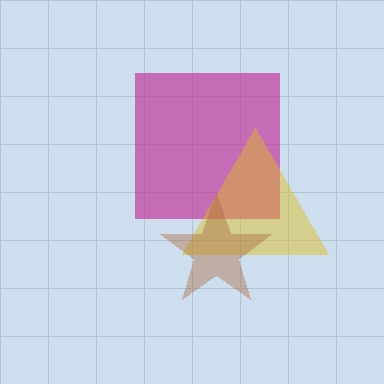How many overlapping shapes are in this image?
There are 3 overlapping shapes in the image.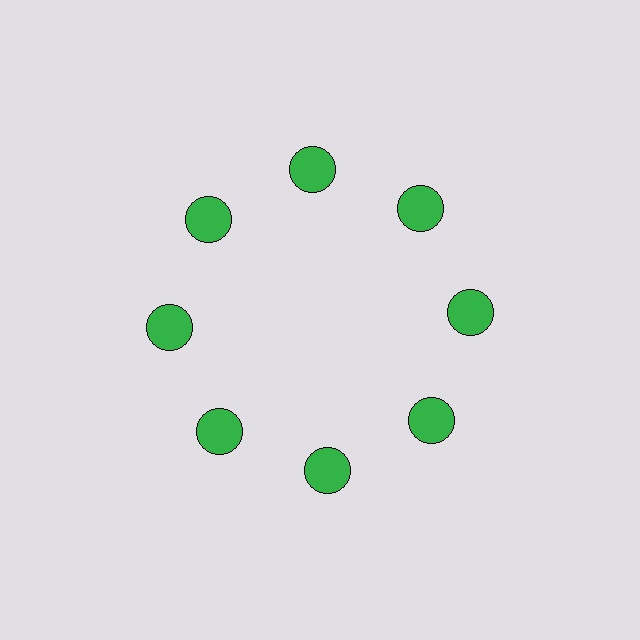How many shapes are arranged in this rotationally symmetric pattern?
There are 8 shapes, arranged in 8 groups of 1.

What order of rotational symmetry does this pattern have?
This pattern has 8-fold rotational symmetry.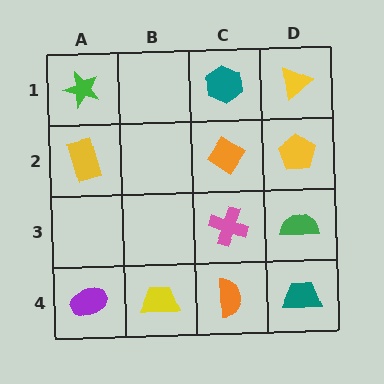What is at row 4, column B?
A yellow trapezoid.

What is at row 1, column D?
A yellow triangle.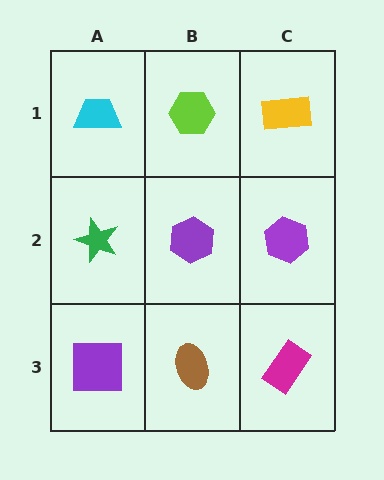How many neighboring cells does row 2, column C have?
3.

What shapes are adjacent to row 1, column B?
A purple hexagon (row 2, column B), a cyan trapezoid (row 1, column A), a yellow rectangle (row 1, column C).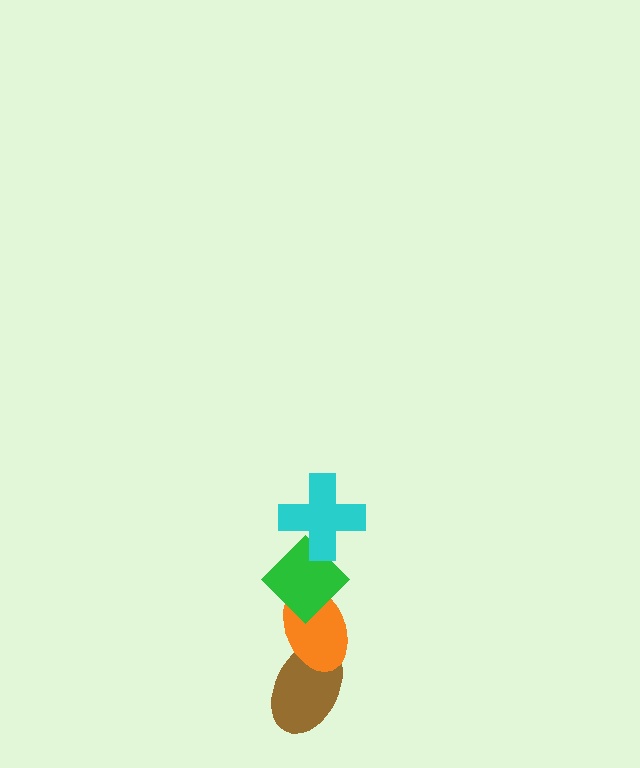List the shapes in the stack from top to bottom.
From top to bottom: the cyan cross, the green diamond, the orange ellipse, the brown ellipse.